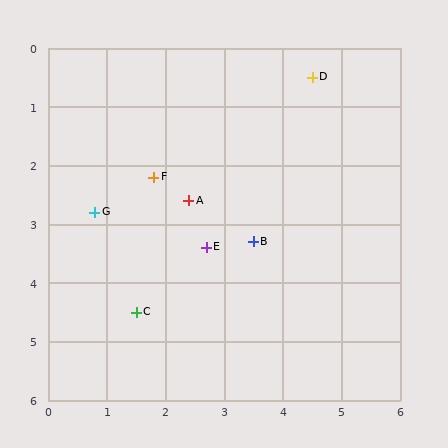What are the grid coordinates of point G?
Point G is at approximately (0.8, 2.8).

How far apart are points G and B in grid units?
Points G and B are about 2.7 grid units apart.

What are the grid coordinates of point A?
Point A is at approximately (2.4, 2.6).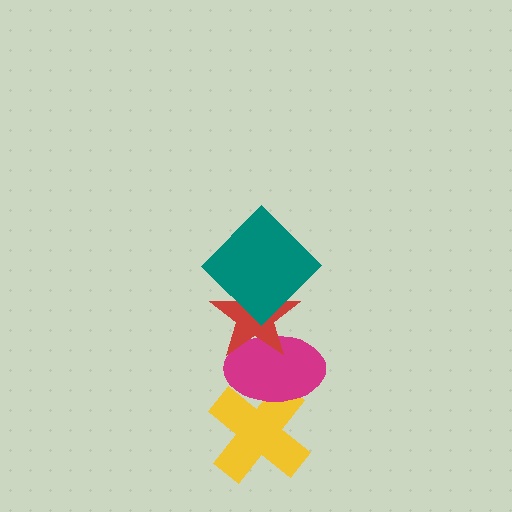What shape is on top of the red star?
The teal diamond is on top of the red star.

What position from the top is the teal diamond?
The teal diamond is 1st from the top.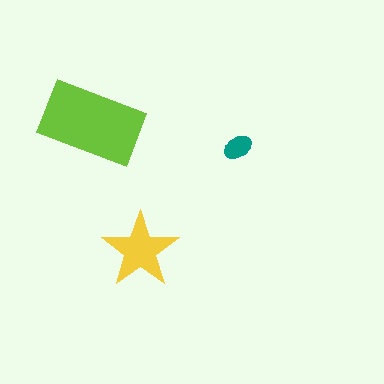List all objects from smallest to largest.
The teal ellipse, the yellow star, the lime rectangle.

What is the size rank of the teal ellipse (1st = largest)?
3rd.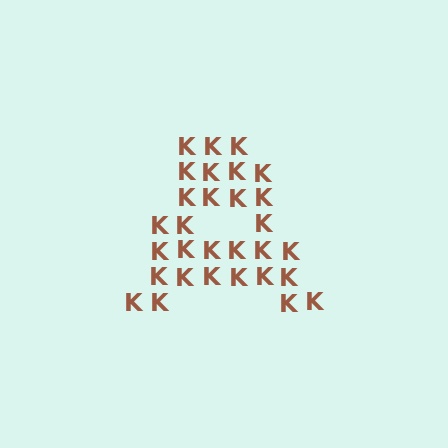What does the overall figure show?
The overall figure shows the letter A.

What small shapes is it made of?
It is made of small letter K's.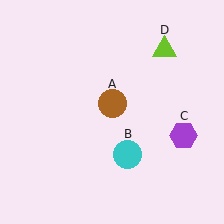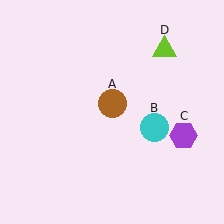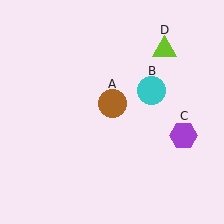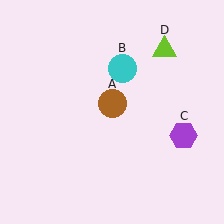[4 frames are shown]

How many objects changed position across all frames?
1 object changed position: cyan circle (object B).